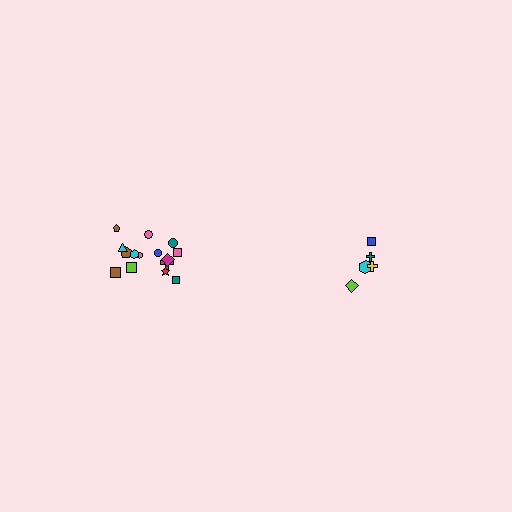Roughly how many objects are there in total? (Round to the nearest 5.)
Roughly 20 objects in total.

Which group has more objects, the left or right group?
The left group.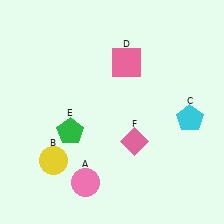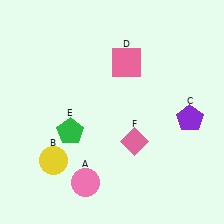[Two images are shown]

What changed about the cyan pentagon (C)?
In Image 1, C is cyan. In Image 2, it changed to purple.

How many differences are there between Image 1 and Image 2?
There is 1 difference between the two images.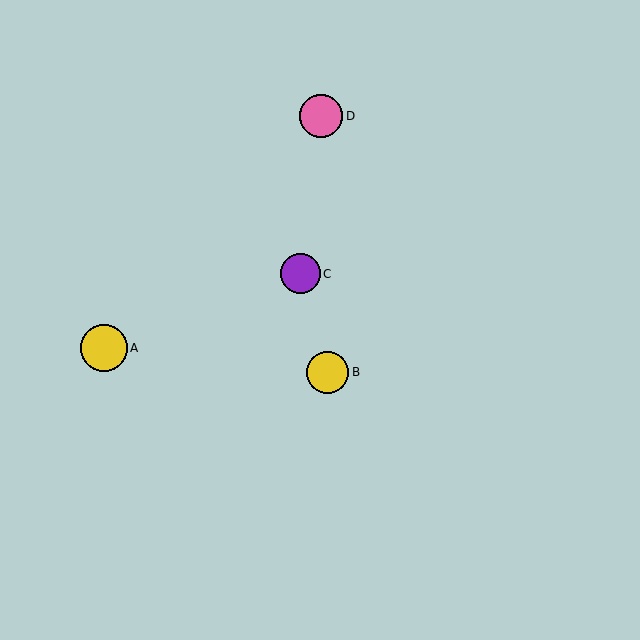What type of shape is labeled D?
Shape D is a pink circle.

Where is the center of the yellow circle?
The center of the yellow circle is at (104, 348).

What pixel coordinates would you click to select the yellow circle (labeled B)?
Click at (328, 372) to select the yellow circle B.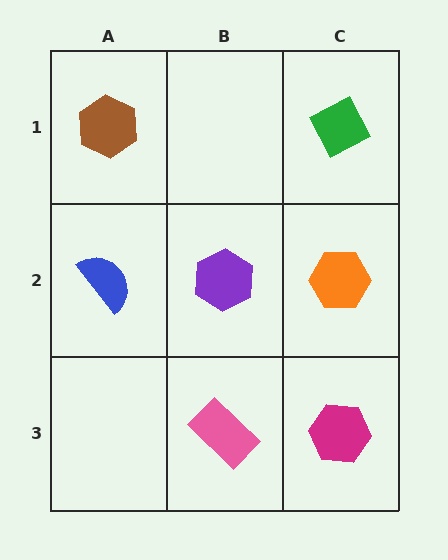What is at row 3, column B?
A pink rectangle.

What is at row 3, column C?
A magenta hexagon.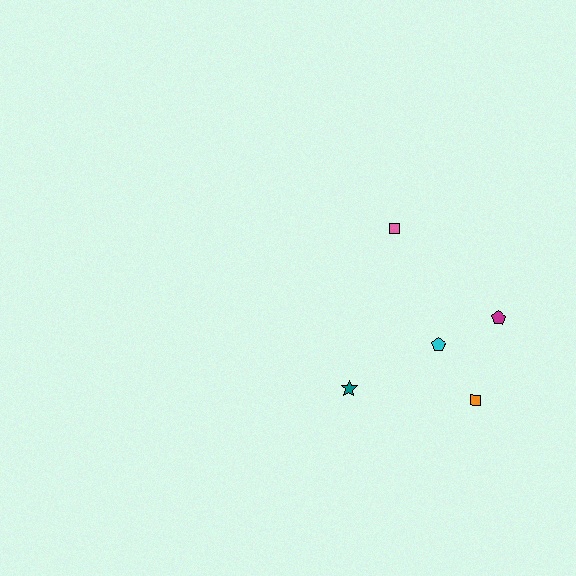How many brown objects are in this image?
There are no brown objects.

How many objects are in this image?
There are 5 objects.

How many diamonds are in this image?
There are no diamonds.